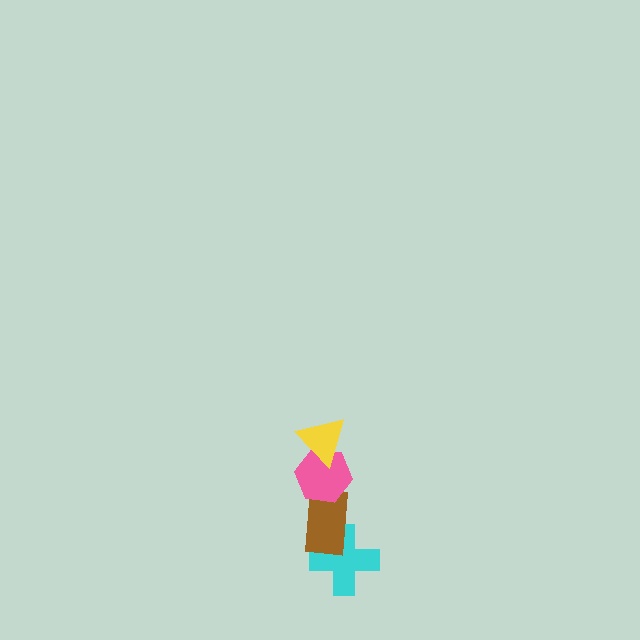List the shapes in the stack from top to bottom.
From top to bottom: the yellow triangle, the pink hexagon, the brown rectangle, the cyan cross.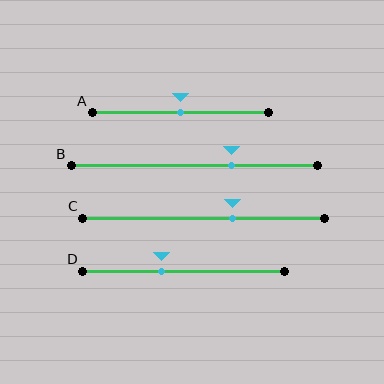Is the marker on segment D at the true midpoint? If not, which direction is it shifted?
No, the marker on segment D is shifted to the left by about 11% of the segment length.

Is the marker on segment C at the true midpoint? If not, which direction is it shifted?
No, the marker on segment C is shifted to the right by about 12% of the segment length.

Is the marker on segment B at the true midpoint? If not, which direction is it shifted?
No, the marker on segment B is shifted to the right by about 15% of the segment length.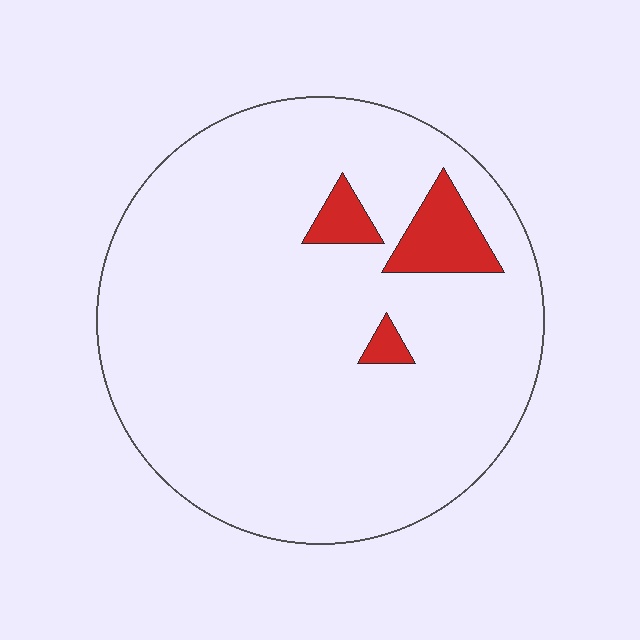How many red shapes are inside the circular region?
3.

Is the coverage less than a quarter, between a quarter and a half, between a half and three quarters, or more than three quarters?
Less than a quarter.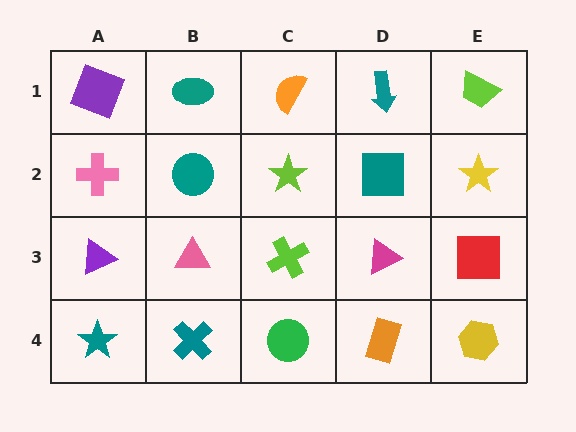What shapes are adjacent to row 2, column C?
An orange semicircle (row 1, column C), a lime cross (row 3, column C), a teal circle (row 2, column B), a teal square (row 2, column D).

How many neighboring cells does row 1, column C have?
3.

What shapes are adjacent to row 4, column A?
A purple triangle (row 3, column A), a teal cross (row 4, column B).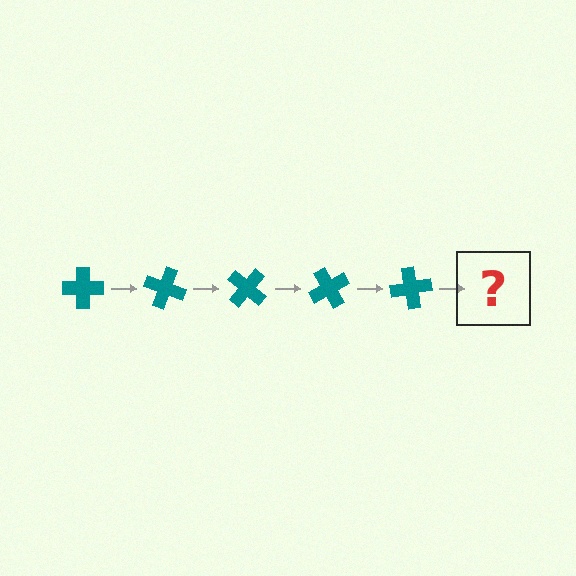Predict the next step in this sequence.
The next step is a teal cross rotated 100 degrees.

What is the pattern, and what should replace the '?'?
The pattern is that the cross rotates 20 degrees each step. The '?' should be a teal cross rotated 100 degrees.